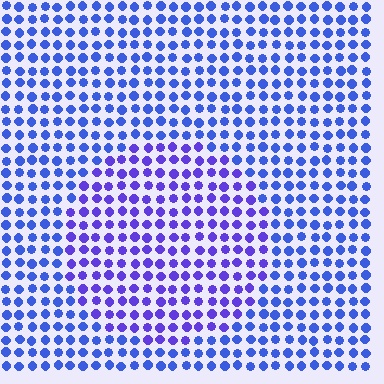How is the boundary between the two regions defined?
The boundary is defined purely by a slight shift in hue (about 26 degrees). Spacing, size, and orientation are identical on both sides.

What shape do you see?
I see a circle.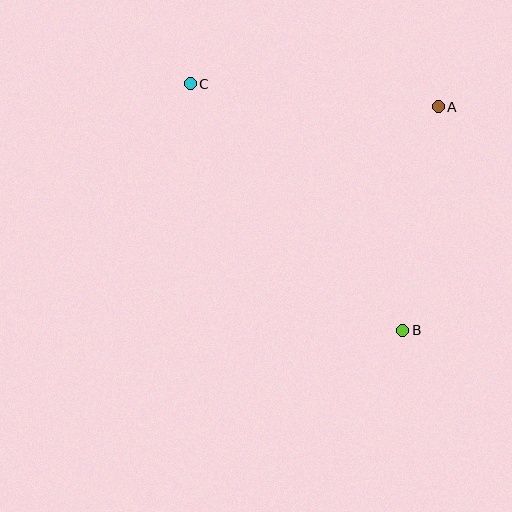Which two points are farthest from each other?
Points B and C are farthest from each other.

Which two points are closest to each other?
Points A and B are closest to each other.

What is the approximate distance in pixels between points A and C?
The distance between A and C is approximately 249 pixels.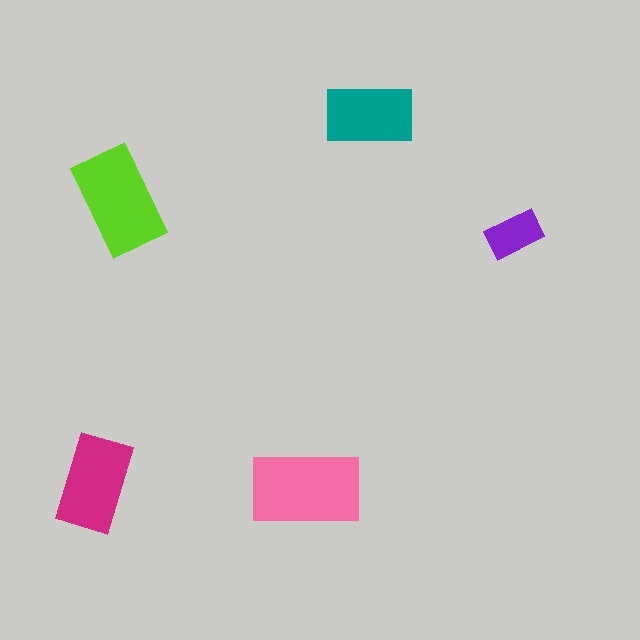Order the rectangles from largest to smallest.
the pink one, the lime one, the magenta one, the teal one, the purple one.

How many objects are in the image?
There are 5 objects in the image.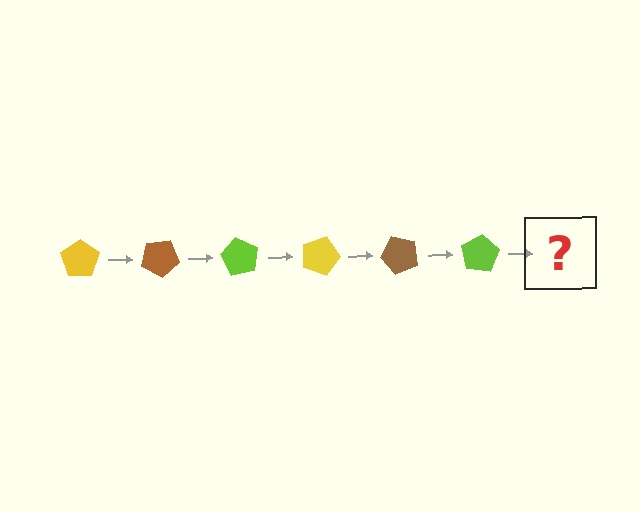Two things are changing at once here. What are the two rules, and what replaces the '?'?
The two rules are that it rotates 30 degrees each step and the color cycles through yellow, brown, and lime. The '?' should be a yellow pentagon, rotated 180 degrees from the start.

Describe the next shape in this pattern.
It should be a yellow pentagon, rotated 180 degrees from the start.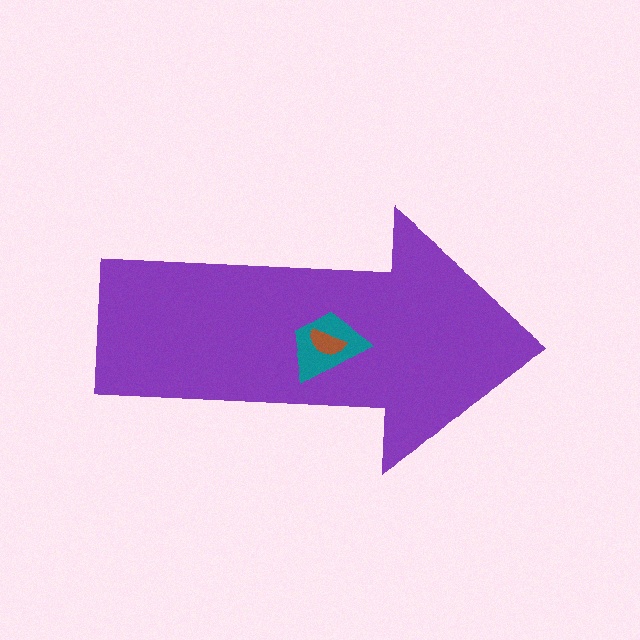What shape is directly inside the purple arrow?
The teal trapezoid.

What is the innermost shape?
The brown semicircle.